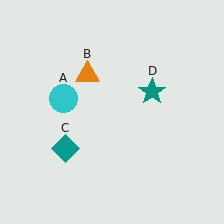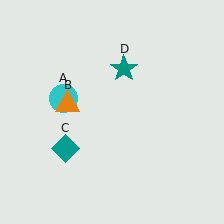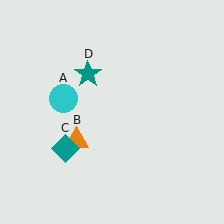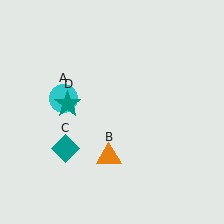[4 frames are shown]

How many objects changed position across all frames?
2 objects changed position: orange triangle (object B), teal star (object D).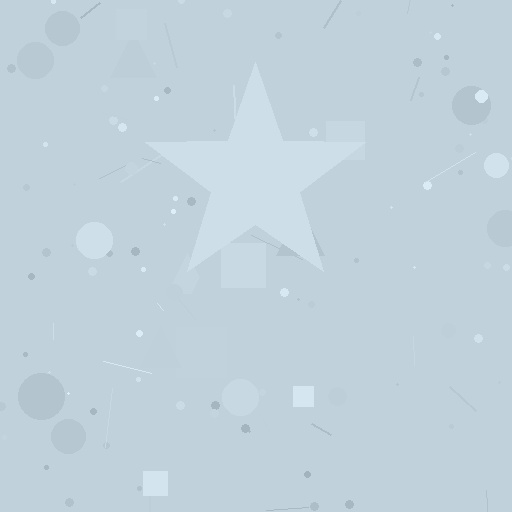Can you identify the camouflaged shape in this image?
The camouflaged shape is a star.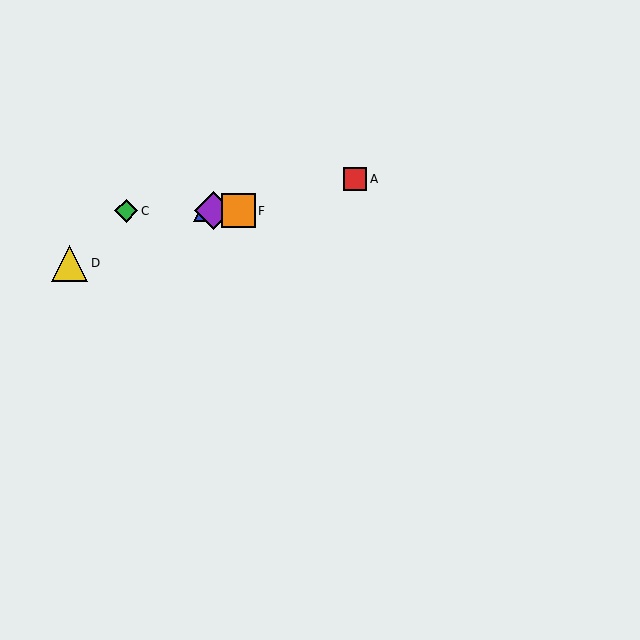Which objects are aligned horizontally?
Objects B, C, E, F are aligned horizontally.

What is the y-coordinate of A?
Object A is at y≈179.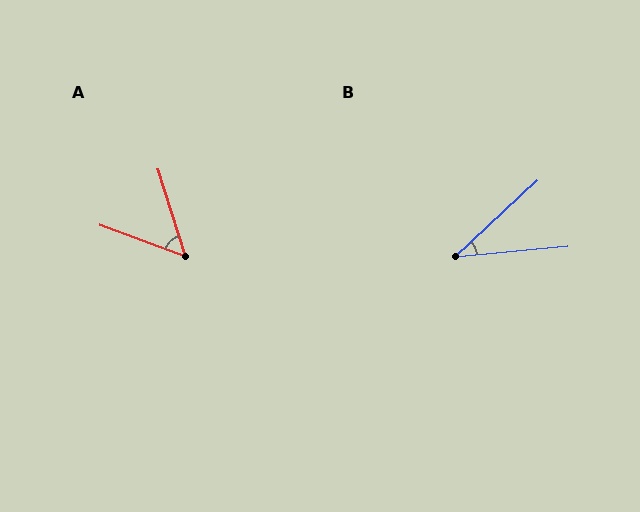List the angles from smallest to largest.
B (37°), A (52°).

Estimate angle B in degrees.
Approximately 37 degrees.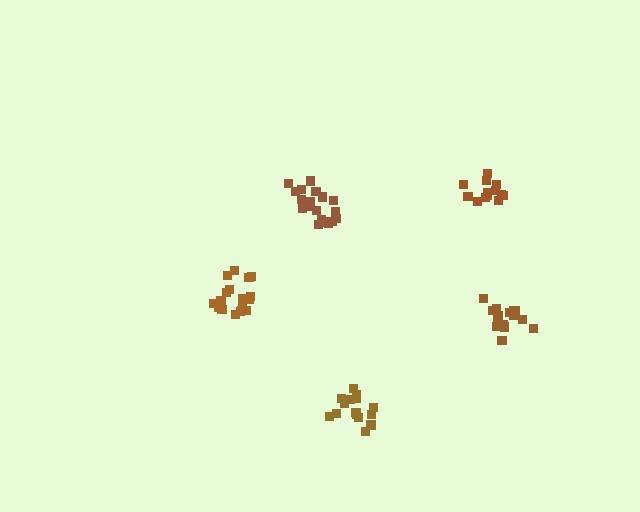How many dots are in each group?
Group 1: 15 dots, Group 2: 19 dots, Group 3: 15 dots, Group 4: 19 dots, Group 5: 15 dots (83 total).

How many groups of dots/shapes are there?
There are 5 groups.